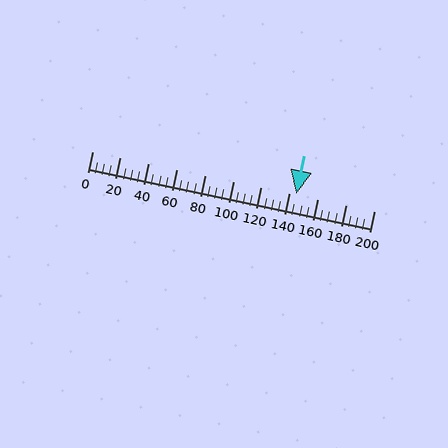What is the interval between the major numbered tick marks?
The major tick marks are spaced 20 units apart.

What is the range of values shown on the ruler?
The ruler shows values from 0 to 200.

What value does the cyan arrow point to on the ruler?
The cyan arrow points to approximately 145.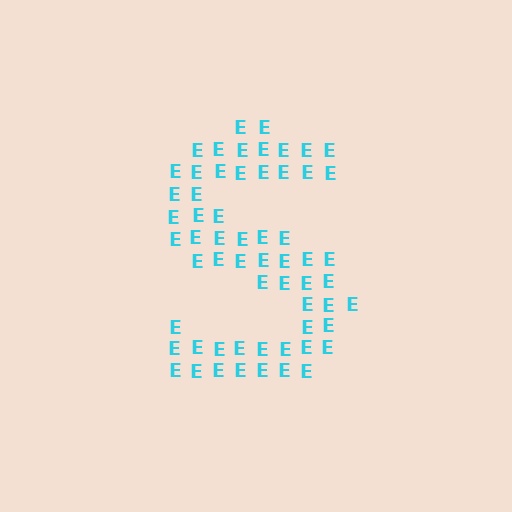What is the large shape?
The large shape is the letter S.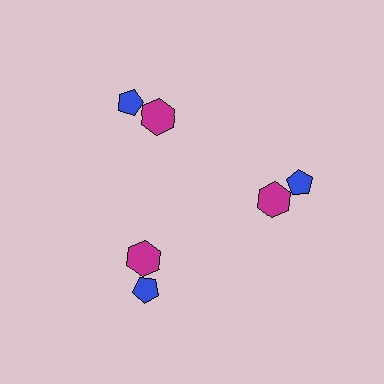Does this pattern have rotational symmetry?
Yes, this pattern has 3-fold rotational symmetry. It looks the same after rotating 120 degrees around the center.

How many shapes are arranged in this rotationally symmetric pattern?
There are 6 shapes, arranged in 3 groups of 2.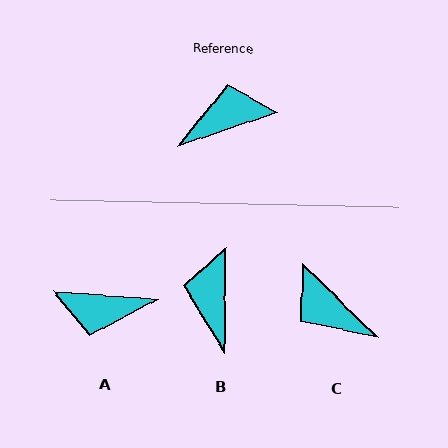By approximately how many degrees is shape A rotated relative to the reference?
Approximately 158 degrees counter-clockwise.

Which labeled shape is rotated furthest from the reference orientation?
A, about 158 degrees away.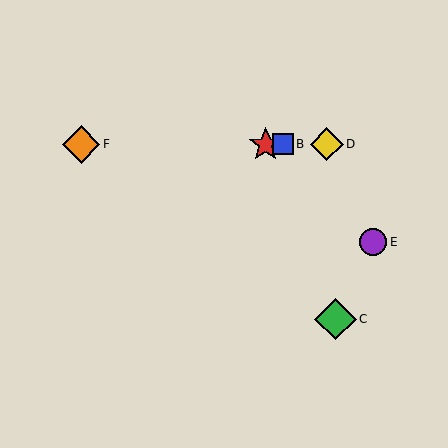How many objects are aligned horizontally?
4 objects (A, B, D, F) are aligned horizontally.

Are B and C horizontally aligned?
No, B is at y≈144 and C is at y≈319.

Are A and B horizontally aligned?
Yes, both are at y≈144.